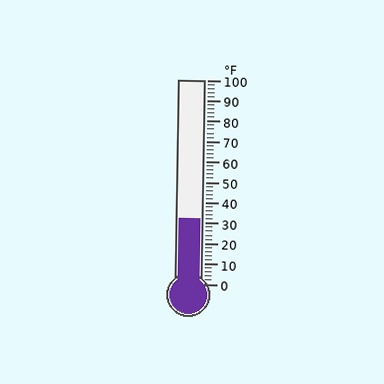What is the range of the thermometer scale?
The thermometer scale ranges from 0°F to 100°F.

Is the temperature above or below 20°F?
The temperature is above 20°F.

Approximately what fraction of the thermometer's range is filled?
The thermometer is filled to approximately 30% of its range.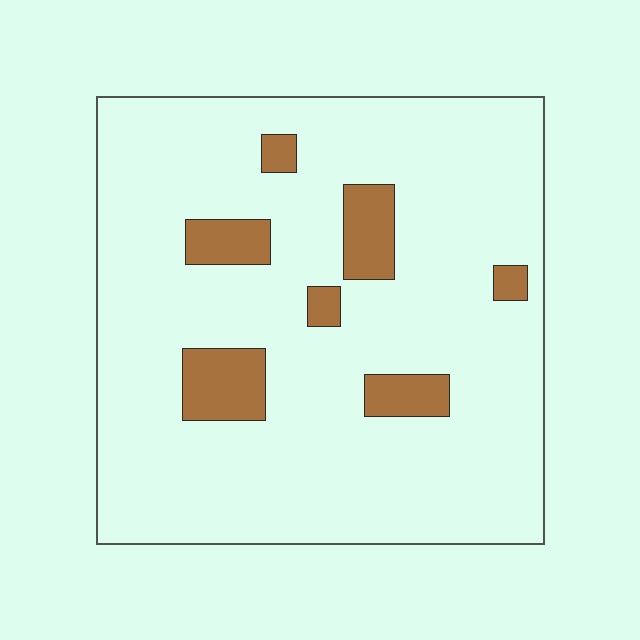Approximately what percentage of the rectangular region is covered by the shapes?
Approximately 10%.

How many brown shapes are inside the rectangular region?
7.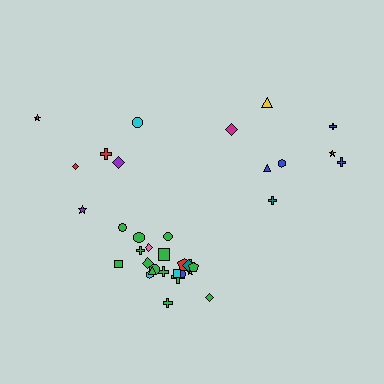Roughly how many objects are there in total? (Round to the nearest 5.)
Roughly 35 objects in total.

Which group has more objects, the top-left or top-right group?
The top-right group.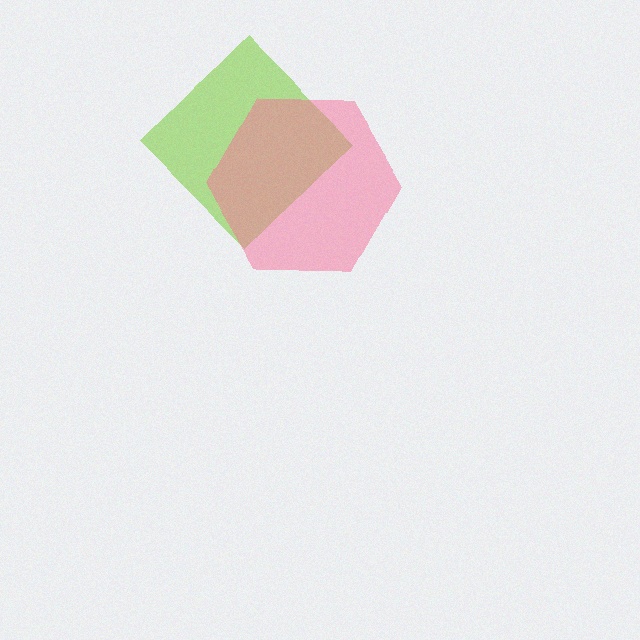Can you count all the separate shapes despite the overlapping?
Yes, there are 2 separate shapes.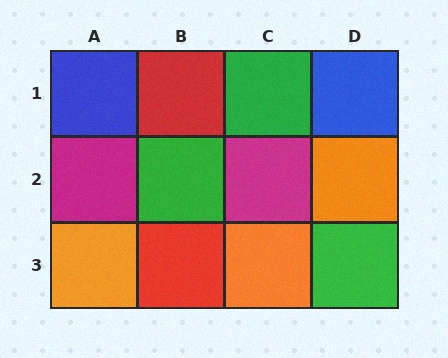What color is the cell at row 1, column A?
Blue.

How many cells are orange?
3 cells are orange.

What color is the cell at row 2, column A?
Magenta.